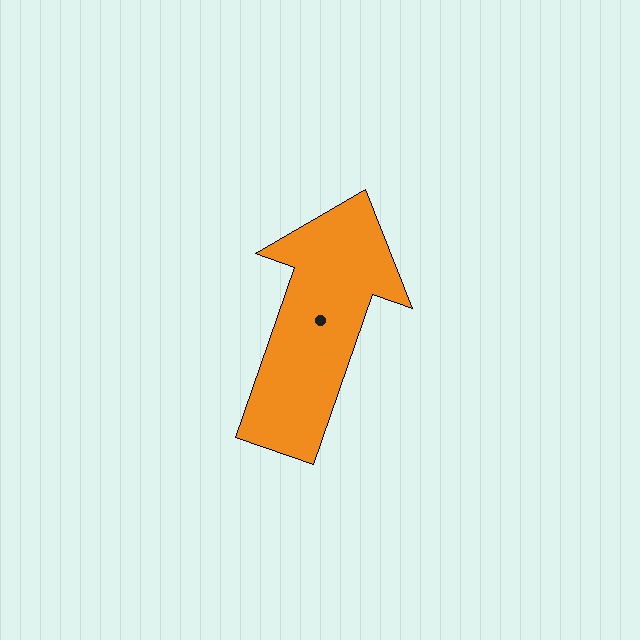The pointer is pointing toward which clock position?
Roughly 1 o'clock.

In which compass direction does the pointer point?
North.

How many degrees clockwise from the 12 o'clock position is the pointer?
Approximately 19 degrees.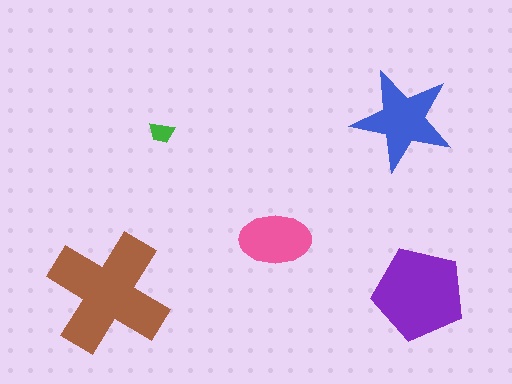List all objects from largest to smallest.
The brown cross, the purple pentagon, the blue star, the pink ellipse, the green trapezoid.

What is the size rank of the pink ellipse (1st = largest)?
4th.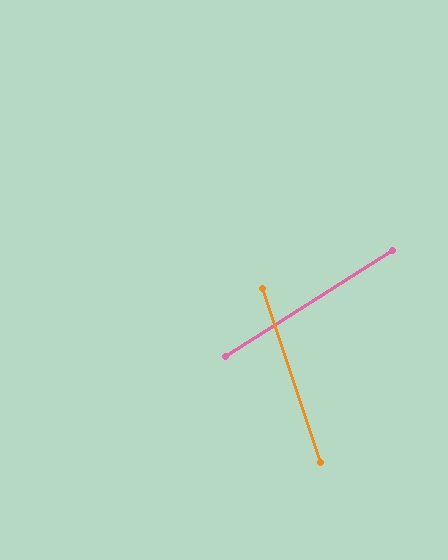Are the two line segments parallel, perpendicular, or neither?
Neither parallel nor perpendicular — they differ by about 76°.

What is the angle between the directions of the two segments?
Approximately 76 degrees.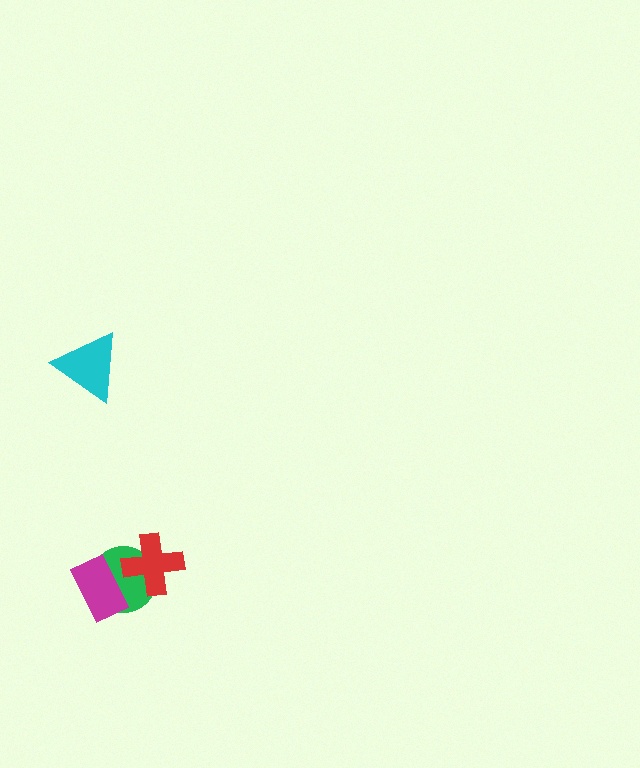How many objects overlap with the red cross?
1 object overlaps with the red cross.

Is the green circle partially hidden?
Yes, it is partially covered by another shape.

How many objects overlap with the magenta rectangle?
1 object overlaps with the magenta rectangle.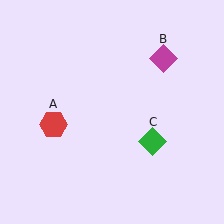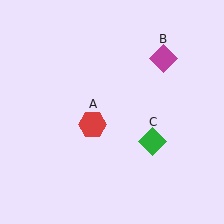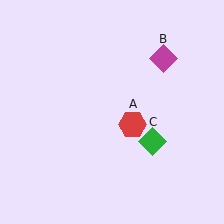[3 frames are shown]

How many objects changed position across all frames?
1 object changed position: red hexagon (object A).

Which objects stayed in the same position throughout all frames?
Magenta diamond (object B) and green diamond (object C) remained stationary.